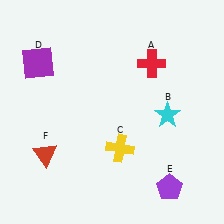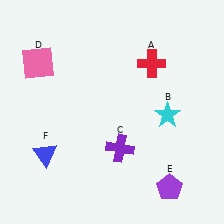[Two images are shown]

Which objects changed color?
C changed from yellow to purple. D changed from purple to pink. F changed from red to blue.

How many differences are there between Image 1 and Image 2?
There are 3 differences between the two images.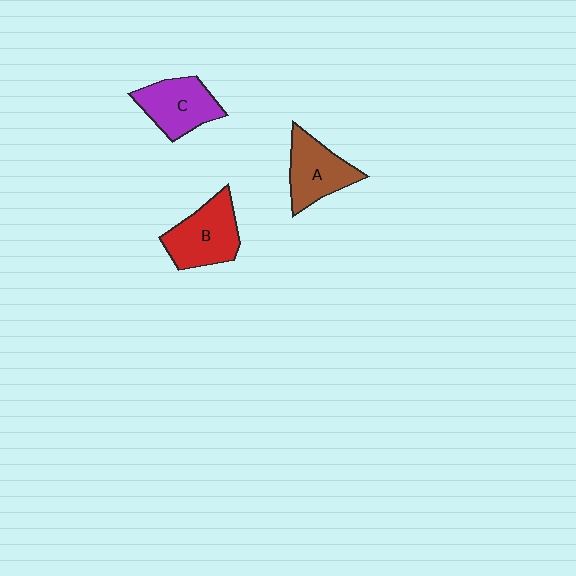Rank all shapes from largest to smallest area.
From largest to smallest: B (red), C (purple), A (brown).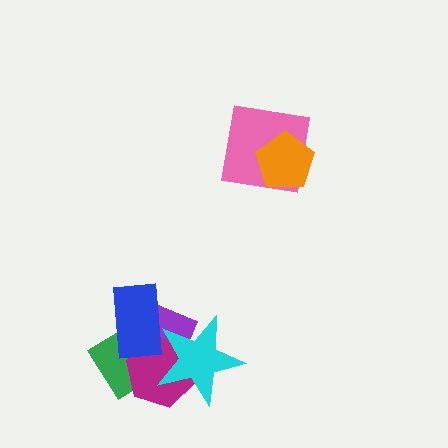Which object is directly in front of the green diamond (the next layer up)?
The magenta hexagon is directly in front of the green diamond.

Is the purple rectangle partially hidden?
Yes, it is partially covered by another shape.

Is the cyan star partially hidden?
No, no other shape covers it.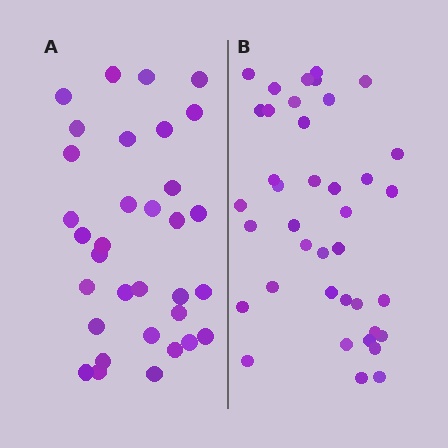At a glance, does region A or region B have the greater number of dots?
Region B (the right region) has more dots.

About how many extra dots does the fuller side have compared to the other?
Region B has about 6 more dots than region A.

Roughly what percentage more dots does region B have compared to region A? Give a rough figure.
About 20% more.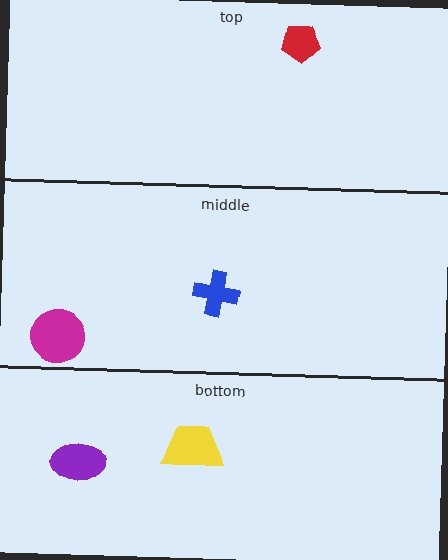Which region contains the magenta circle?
The middle region.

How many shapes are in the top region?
1.